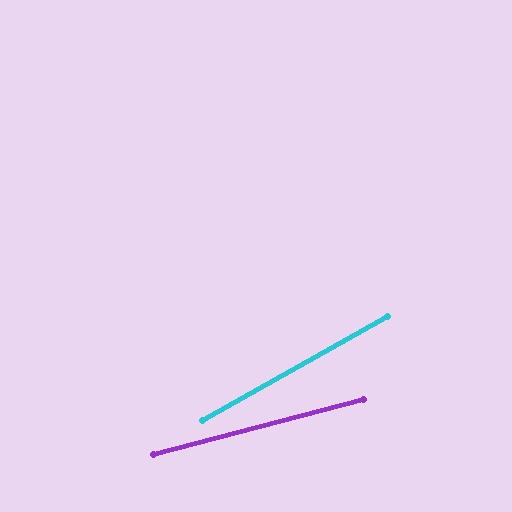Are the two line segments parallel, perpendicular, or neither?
Neither parallel nor perpendicular — they differ by about 15°.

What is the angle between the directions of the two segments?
Approximately 15 degrees.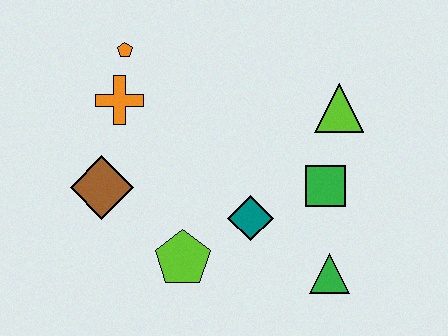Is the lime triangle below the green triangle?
No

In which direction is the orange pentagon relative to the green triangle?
The orange pentagon is above the green triangle.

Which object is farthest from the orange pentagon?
The green triangle is farthest from the orange pentagon.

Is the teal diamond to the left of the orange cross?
No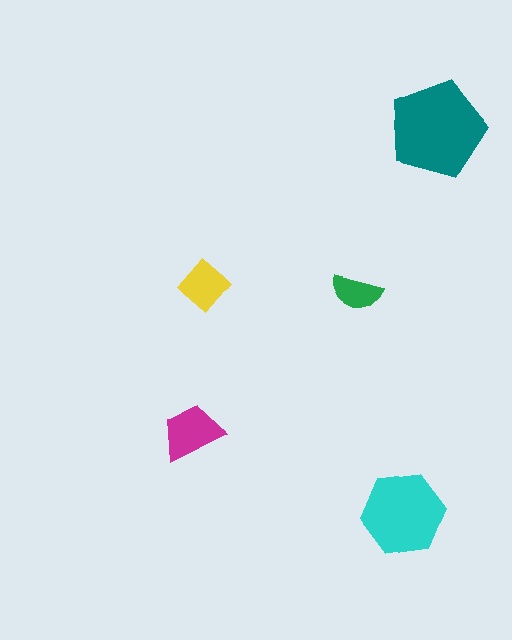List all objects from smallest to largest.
The green semicircle, the yellow diamond, the magenta trapezoid, the cyan hexagon, the teal pentagon.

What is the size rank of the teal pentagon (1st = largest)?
1st.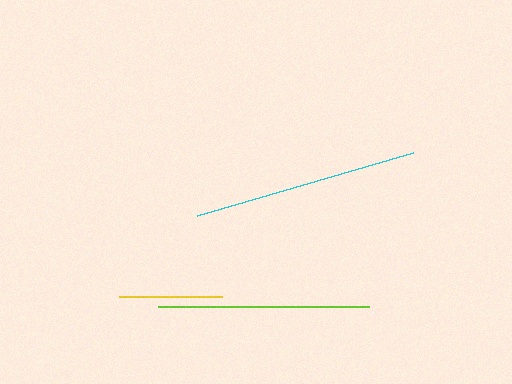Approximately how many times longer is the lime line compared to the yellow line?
The lime line is approximately 2.0 times the length of the yellow line.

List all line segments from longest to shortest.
From longest to shortest: cyan, lime, yellow.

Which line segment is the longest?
The cyan line is the longest at approximately 225 pixels.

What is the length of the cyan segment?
The cyan segment is approximately 225 pixels long.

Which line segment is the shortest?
The yellow line is the shortest at approximately 103 pixels.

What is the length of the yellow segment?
The yellow segment is approximately 103 pixels long.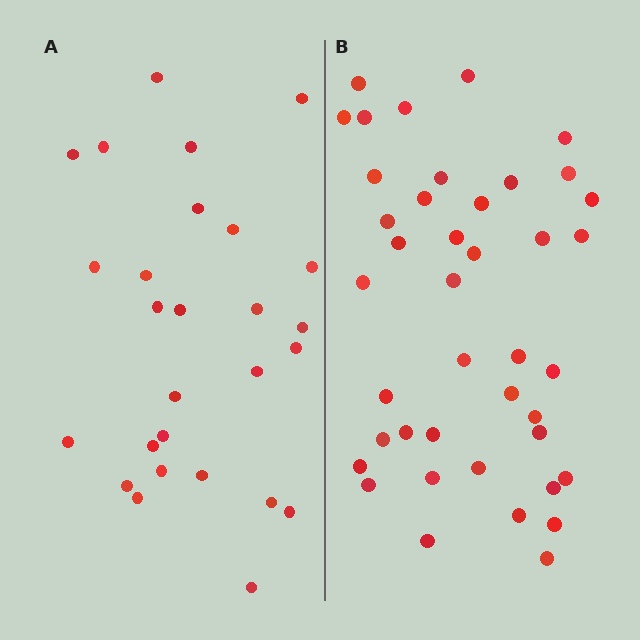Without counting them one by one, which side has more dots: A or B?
Region B (the right region) has more dots.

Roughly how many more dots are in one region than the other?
Region B has approximately 15 more dots than region A.